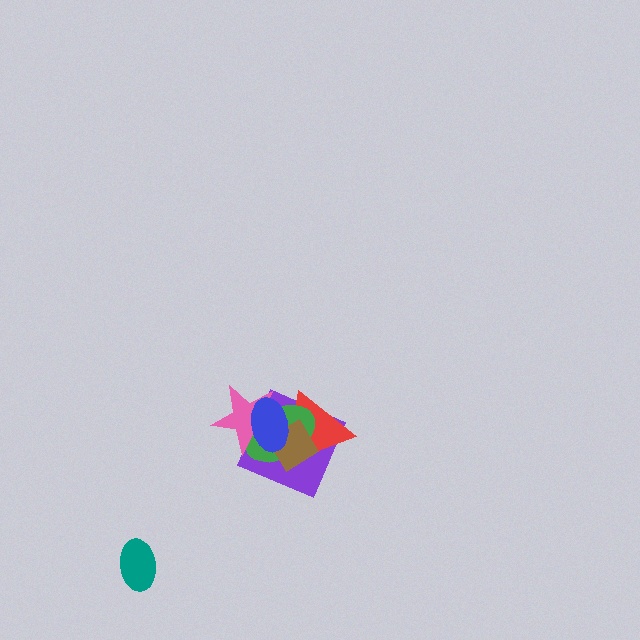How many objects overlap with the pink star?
5 objects overlap with the pink star.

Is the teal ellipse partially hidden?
No, no other shape covers it.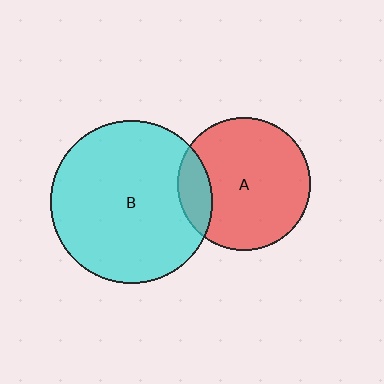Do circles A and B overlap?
Yes.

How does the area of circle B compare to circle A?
Approximately 1.5 times.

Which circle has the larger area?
Circle B (cyan).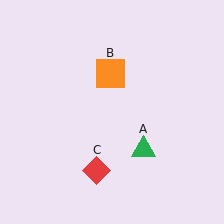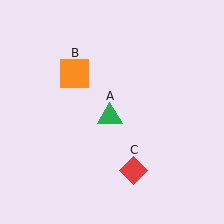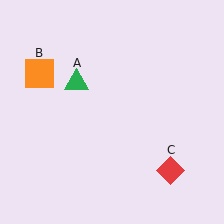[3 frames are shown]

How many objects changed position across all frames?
3 objects changed position: green triangle (object A), orange square (object B), red diamond (object C).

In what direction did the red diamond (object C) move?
The red diamond (object C) moved right.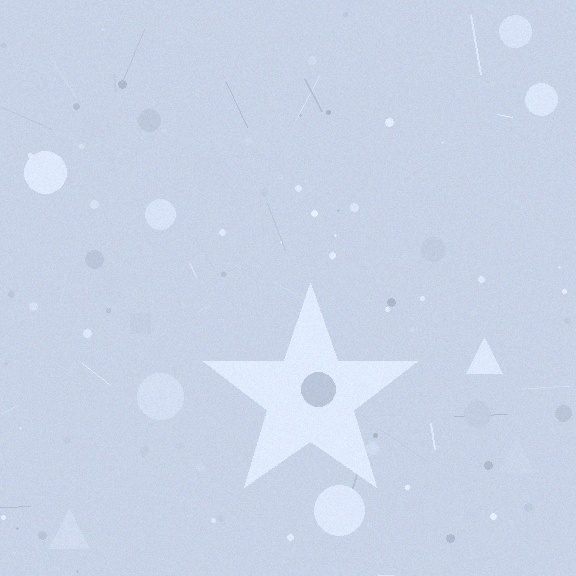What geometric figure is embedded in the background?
A star is embedded in the background.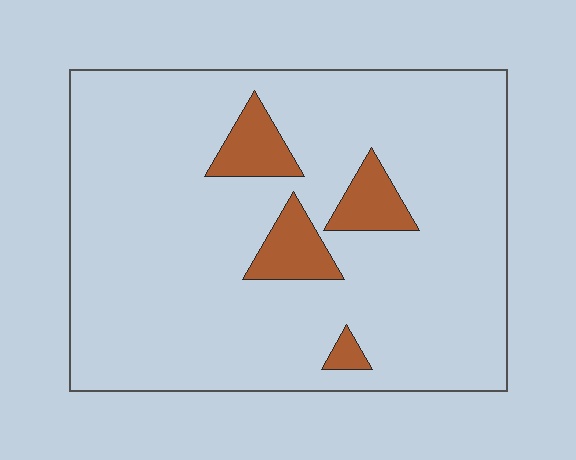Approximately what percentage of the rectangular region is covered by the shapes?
Approximately 10%.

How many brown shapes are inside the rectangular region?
4.